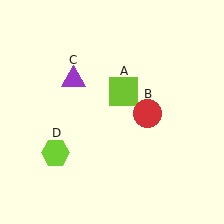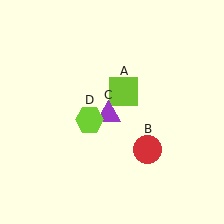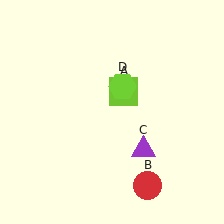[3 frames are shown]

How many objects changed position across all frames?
3 objects changed position: red circle (object B), purple triangle (object C), lime hexagon (object D).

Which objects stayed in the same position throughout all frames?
Lime square (object A) remained stationary.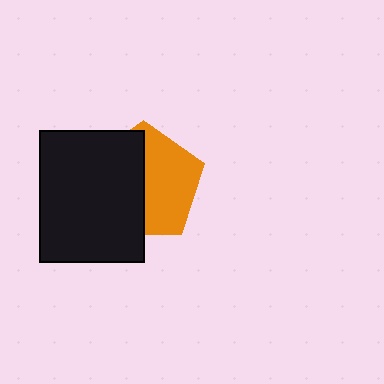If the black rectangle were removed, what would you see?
You would see the complete orange pentagon.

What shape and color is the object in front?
The object in front is a black rectangle.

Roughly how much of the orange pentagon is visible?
About half of it is visible (roughly 49%).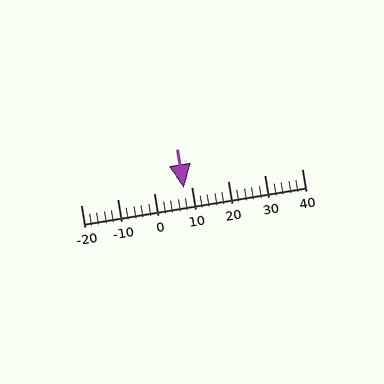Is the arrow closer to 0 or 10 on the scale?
The arrow is closer to 10.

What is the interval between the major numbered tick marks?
The major tick marks are spaced 10 units apart.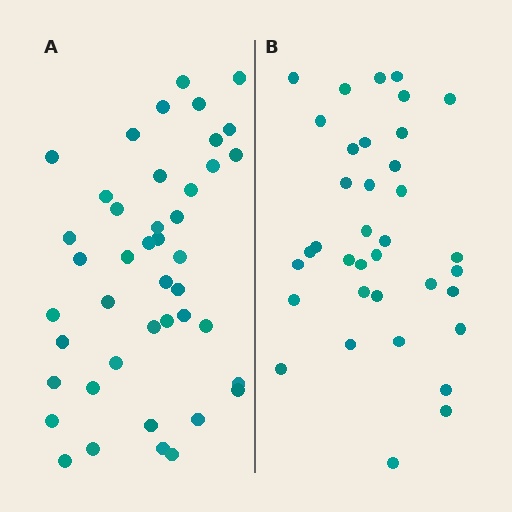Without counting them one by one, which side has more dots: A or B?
Region A (the left region) has more dots.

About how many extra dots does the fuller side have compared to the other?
Region A has roughly 8 or so more dots than region B.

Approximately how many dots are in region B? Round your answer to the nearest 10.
About 40 dots. (The exact count is 36, which rounds to 40.)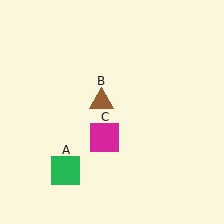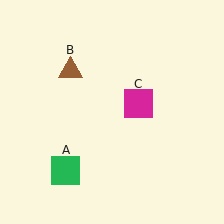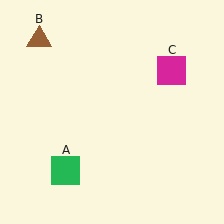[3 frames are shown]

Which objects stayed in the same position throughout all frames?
Green square (object A) remained stationary.